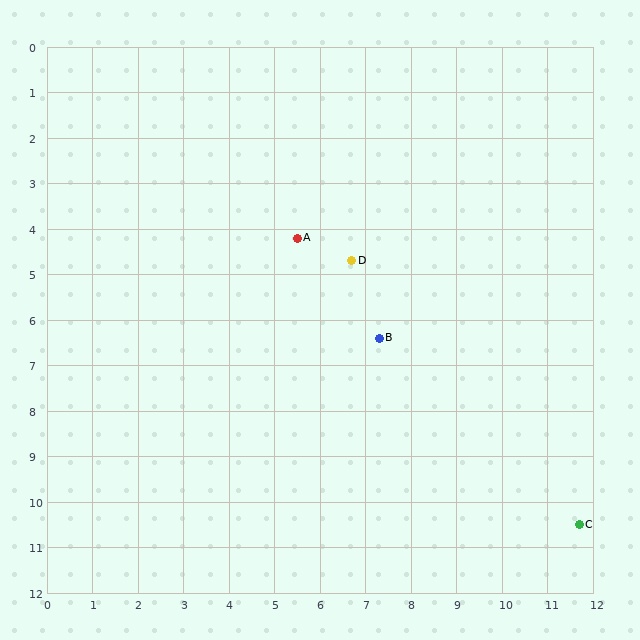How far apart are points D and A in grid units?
Points D and A are about 1.3 grid units apart.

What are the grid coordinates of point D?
Point D is at approximately (6.7, 4.7).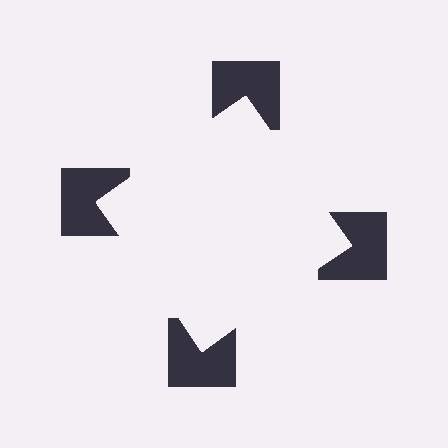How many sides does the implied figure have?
4 sides.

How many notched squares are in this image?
There are 4 — one at each vertex of the illusory square.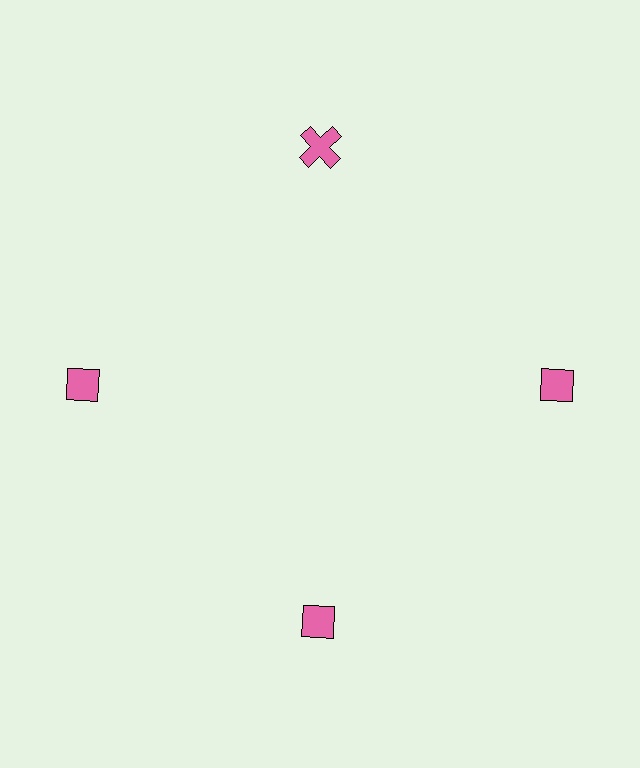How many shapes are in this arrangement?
There are 4 shapes arranged in a ring pattern.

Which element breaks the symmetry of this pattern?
The pink cross at roughly the 12 o'clock position breaks the symmetry. All other shapes are pink diamonds.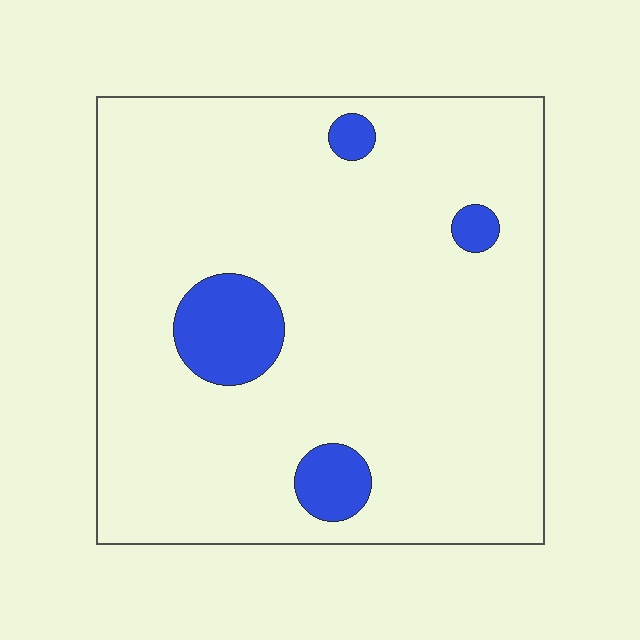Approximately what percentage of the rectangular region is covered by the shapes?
Approximately 10%.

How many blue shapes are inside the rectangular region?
4.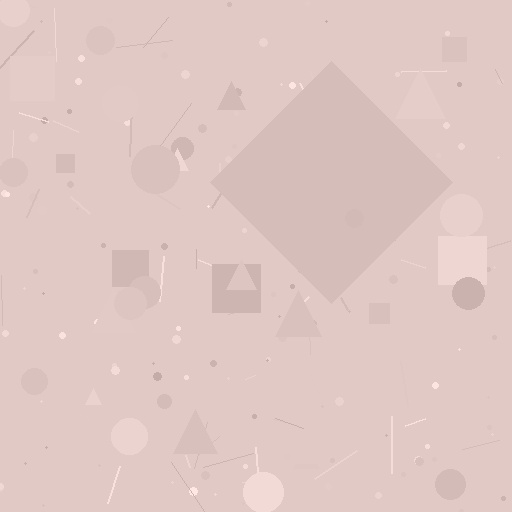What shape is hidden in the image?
A diamond is hidden in the image.